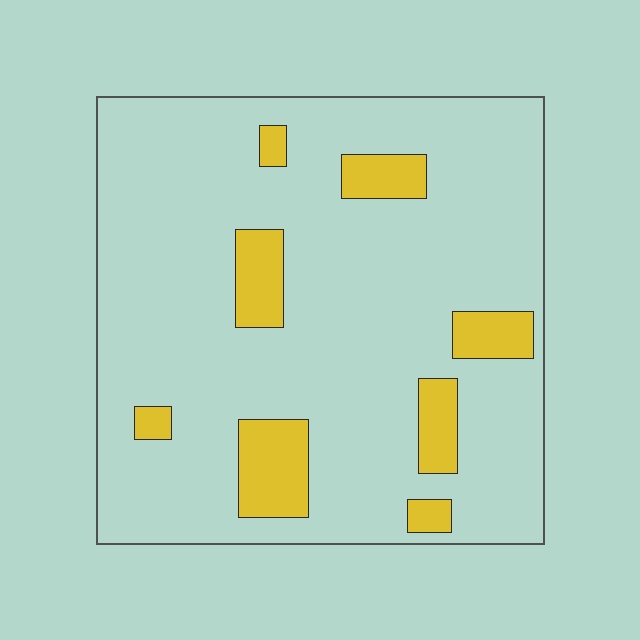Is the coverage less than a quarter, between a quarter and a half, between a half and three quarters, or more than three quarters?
Less than a quarter.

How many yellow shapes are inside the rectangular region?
8.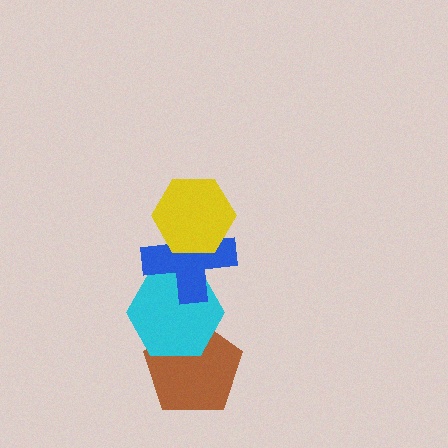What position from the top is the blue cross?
The blue cross is 2nd from the top.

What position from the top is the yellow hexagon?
The yellow hexagon is 1st from the top.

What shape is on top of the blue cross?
The yellow hexagon is on top of the blue cross.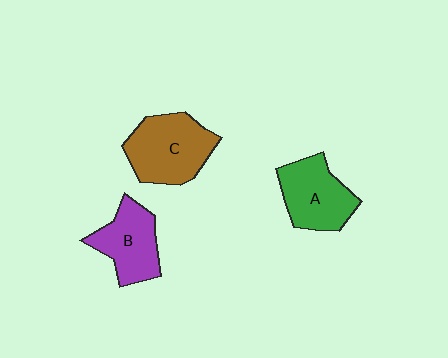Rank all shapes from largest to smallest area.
From largest to smallest: C (brown), A (green), B (purple).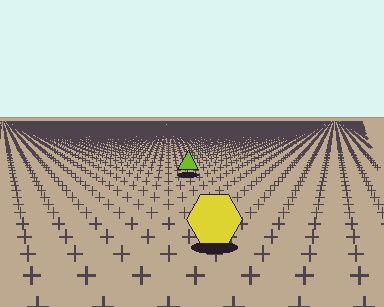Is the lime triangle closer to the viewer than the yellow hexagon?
No. The yellow hexagon is closer — you can tell from the texture gradient: the ground texture is coarser near it.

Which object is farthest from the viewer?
The lime triangle is farthest from the viewer. It appears smaller and the ground texture around it is denser.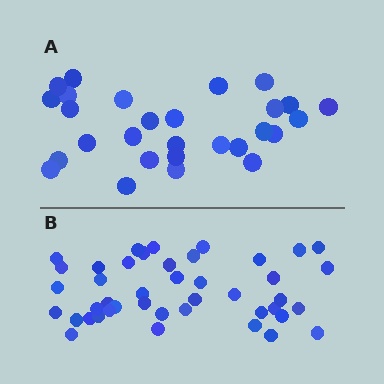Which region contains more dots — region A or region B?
Region B (the bottom region) has more dots.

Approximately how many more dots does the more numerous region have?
Region B has approximately 15 more dots than region A.